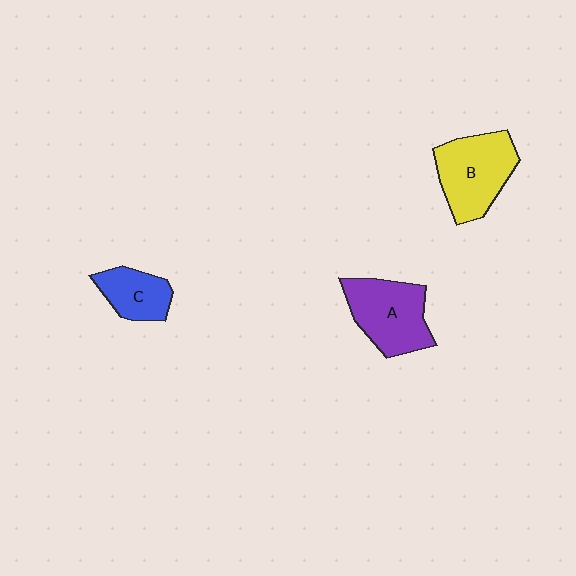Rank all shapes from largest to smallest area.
From largest to smallest: B (yellow), A (purple), C (blue).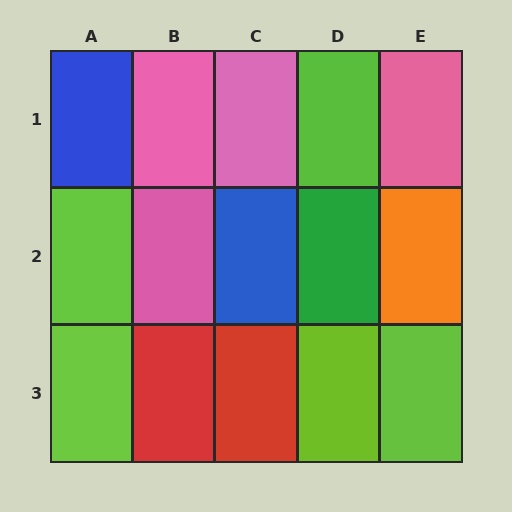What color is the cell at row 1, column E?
Pink.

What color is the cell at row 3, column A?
Lime.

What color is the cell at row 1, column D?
Lime.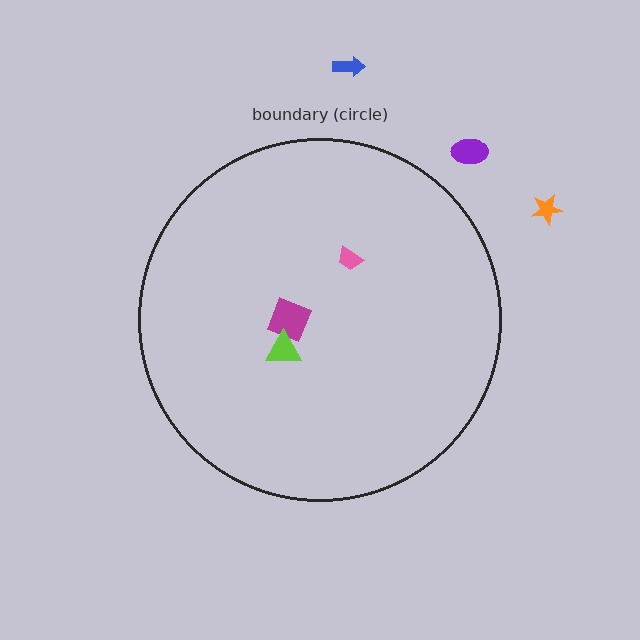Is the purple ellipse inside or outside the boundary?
Outside.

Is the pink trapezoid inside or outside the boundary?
Inside.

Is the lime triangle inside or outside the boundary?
Inside.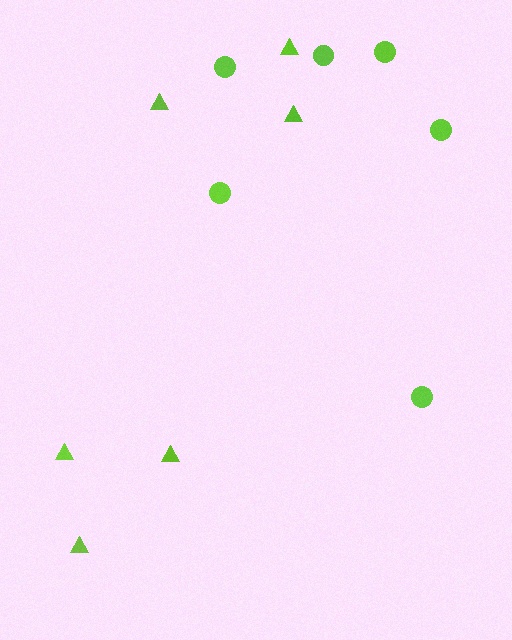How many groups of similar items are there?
There are 2 groups: one group of triangles (6) and one group of circles (6).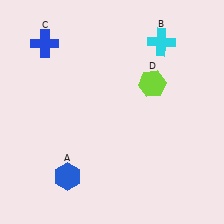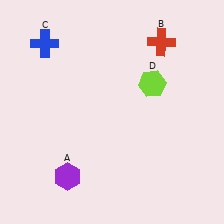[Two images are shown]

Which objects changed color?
A changed from blue to purple. B changed from cyan to red.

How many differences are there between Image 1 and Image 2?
There are 2 differences between the two images.